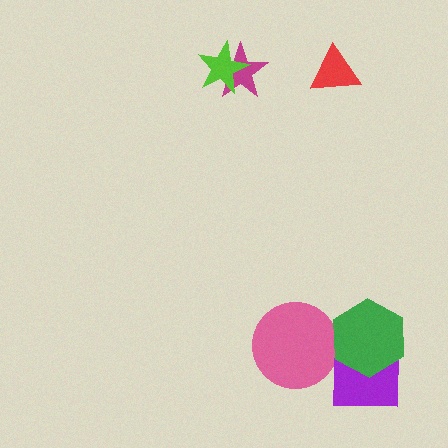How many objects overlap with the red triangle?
0 objects overlap with the red triangle.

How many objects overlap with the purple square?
1 object overlaps with the purple square.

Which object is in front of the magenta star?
The lime star is in front of the magenta star.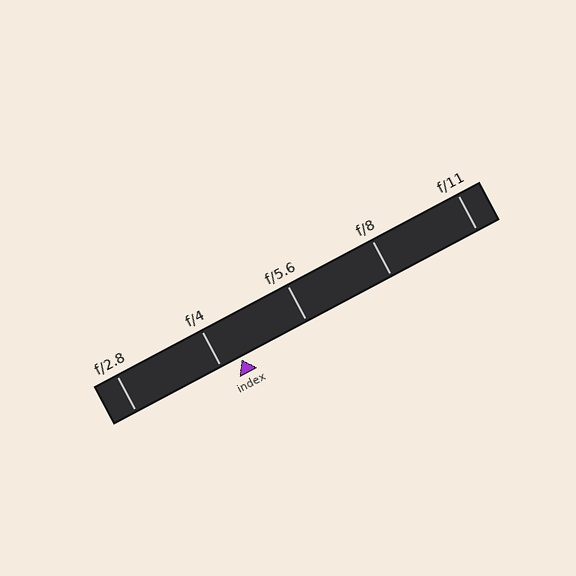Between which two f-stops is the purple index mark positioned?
The index mark is between f/4 and f/5.6.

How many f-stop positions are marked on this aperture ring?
There are 5 f-stop positions marked.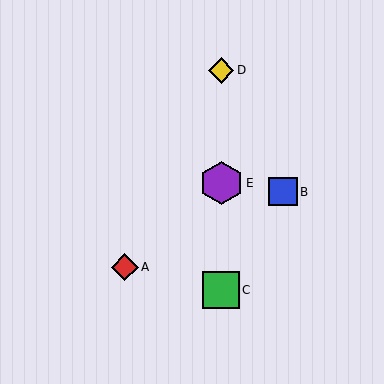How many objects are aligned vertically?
3 objects (C, D, E) are aligned vertically.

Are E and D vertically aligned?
Yes, both are at x≈221.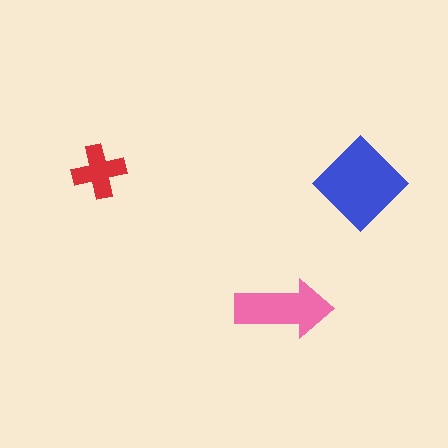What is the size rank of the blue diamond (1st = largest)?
1st.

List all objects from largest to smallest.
The blue diamond, the pink arrow, the red cross.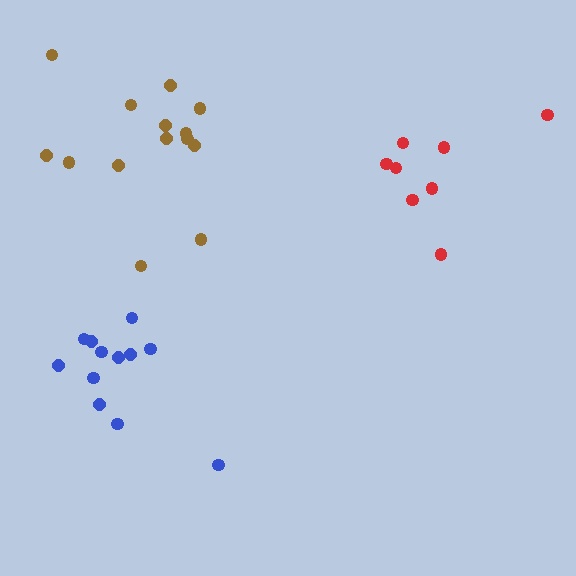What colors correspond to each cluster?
The clusters are colored: red, blue, brown.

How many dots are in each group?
Group 1: 8 dots, Group 2: 12 dots, Group 3: 14 dots (34 total).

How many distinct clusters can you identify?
There are 3 distinct clusters.